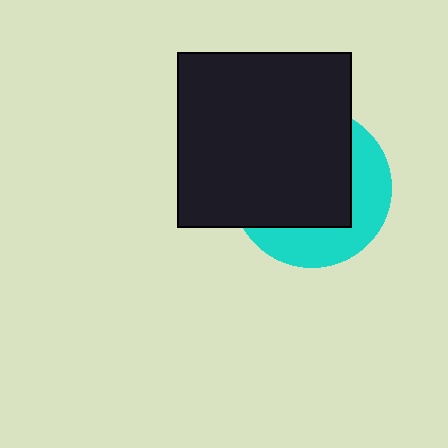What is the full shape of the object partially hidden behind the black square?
The partially hidden object is a cyan circle.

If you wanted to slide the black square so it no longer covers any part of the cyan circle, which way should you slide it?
Slide it toward the upper-left — that is the most direct way to separate the two shapes.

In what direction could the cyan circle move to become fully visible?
The cyan circle could move toward the lower-right. That would shift it out from behind the black square entirely.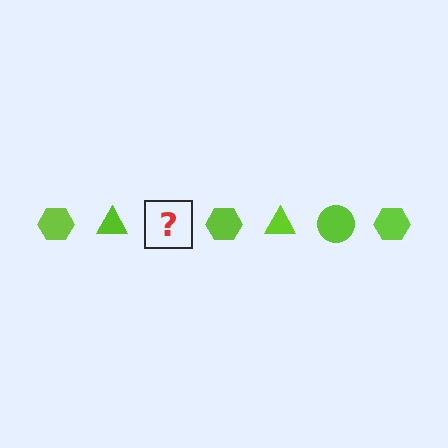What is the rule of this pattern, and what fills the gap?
The rule is that the pattern cycles through hexagon, triangle, circle shapes in lime. The gap should be filled with a lime circle.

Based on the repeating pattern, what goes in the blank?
The blank should be a lime circle.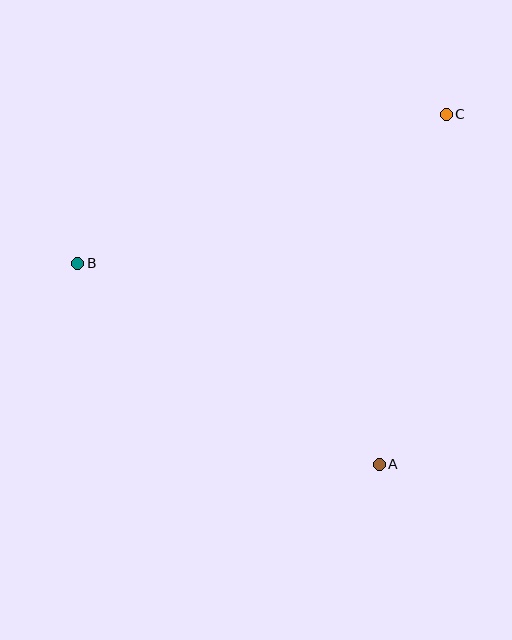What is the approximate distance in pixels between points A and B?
The distance between A and B is approximately 362 pixels.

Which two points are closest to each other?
Points A and C are closest to each other.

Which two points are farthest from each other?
Points B and C are farthest from each other.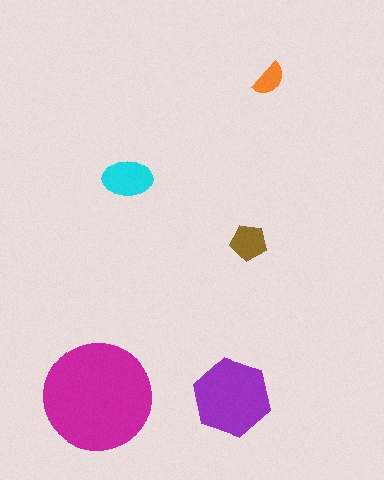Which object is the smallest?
The orange semicircle.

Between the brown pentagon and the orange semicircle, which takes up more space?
The brown pentagon.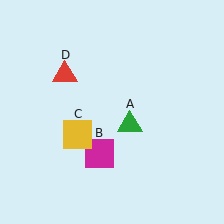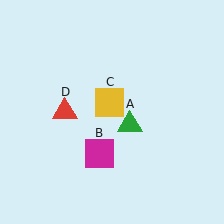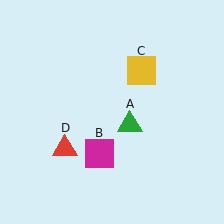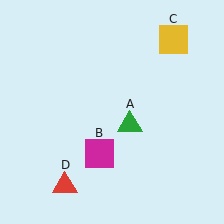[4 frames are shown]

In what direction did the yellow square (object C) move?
The yellow square (object C) moved up and to the right.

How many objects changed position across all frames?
2 objects changed position: yellow square (object C), red triangle (object D).